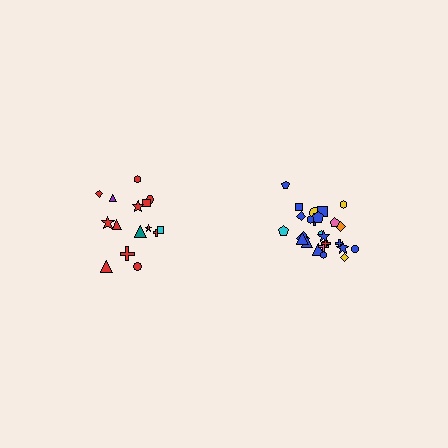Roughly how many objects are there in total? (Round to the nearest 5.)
Roughly 40 objects in total.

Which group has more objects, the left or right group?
The right group.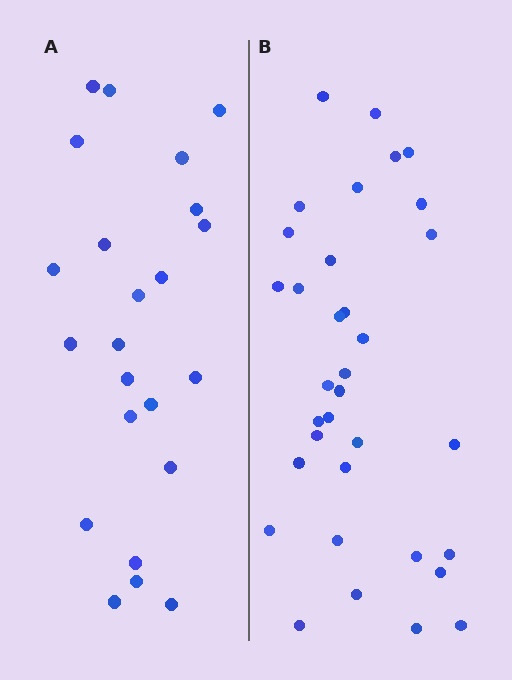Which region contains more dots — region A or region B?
Region B (the right region) has more dots.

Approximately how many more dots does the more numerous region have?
Region B has roughly 12 or so more dots than region A.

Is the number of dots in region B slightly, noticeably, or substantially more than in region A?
Region B has substantially more. The ratio is roughly 1.5 to 1.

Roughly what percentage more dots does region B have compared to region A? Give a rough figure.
About 50% more.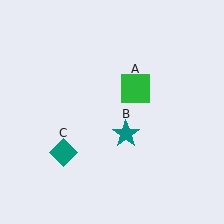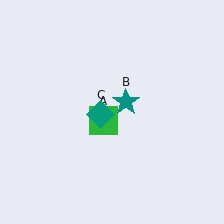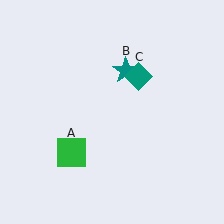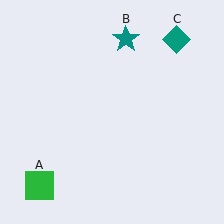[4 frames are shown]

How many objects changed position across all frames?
3 objects changed position: green square (object A), teal star (object B), teal diamond (object C).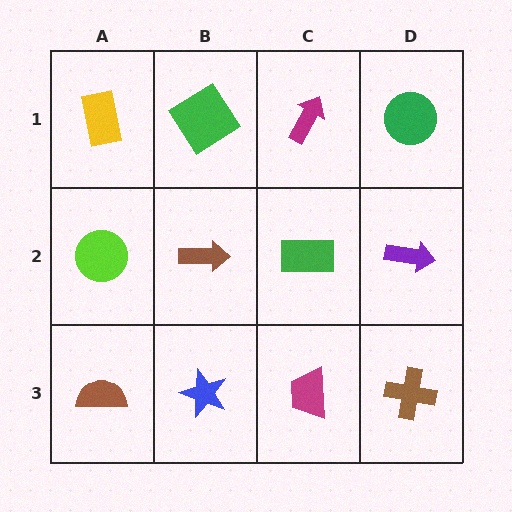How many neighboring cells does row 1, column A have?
2.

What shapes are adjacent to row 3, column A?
A lime circle (row 2, column A), a blue star (row 3, column B).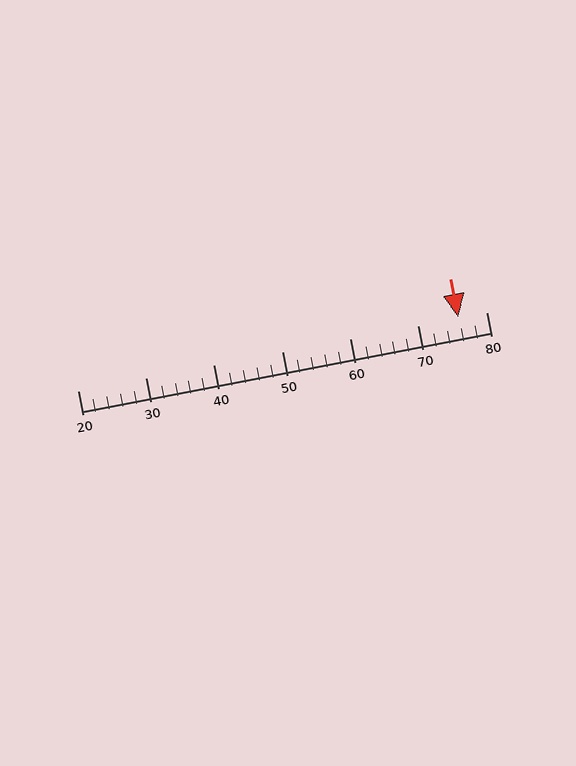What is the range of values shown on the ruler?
The ruler shows values from 20 to 80.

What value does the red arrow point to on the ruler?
The red arrow points to approximately 76.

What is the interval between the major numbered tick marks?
The major tick marks are spaced 10 units apart.